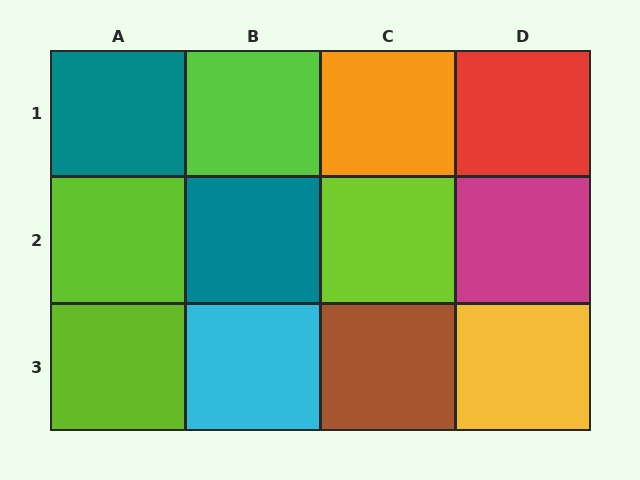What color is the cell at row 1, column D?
Red.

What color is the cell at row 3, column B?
Cyan.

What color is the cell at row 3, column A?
Lime.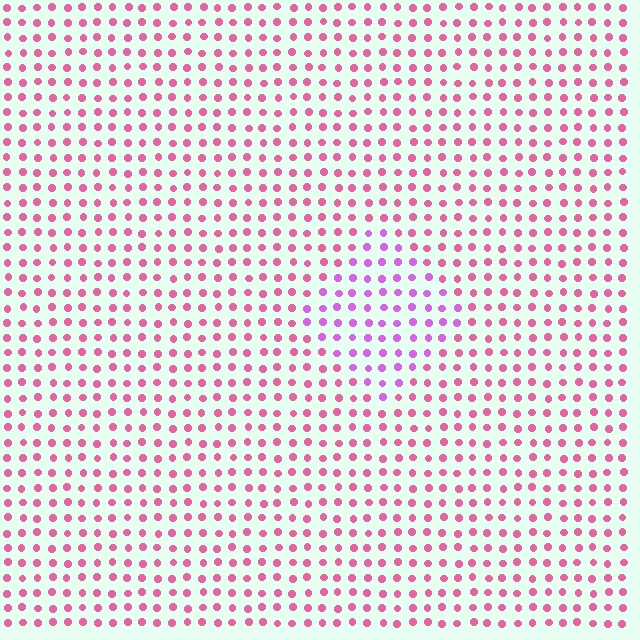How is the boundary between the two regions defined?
The boundary is defined purely by a slight shift in hue (about 38 degrees). Spacing, size, and orientation are identical on both sides.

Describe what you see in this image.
The image is filled with small pink elements in a uniform arrangement. A diamond-shaped region is visible where the elements are tinted to a slightly different hue, forming a subtle color boundary.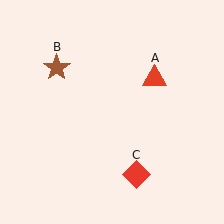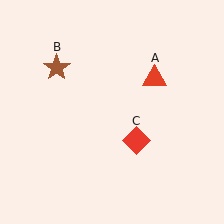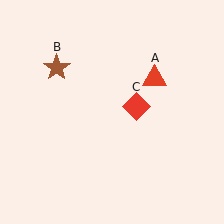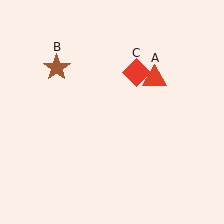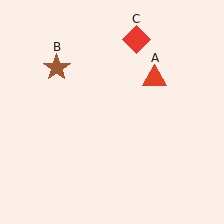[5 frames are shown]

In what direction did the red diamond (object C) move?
The red diamond (object C) moved up.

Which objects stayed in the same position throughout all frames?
Red triangle (object A) and brown star (object B) remained stationary.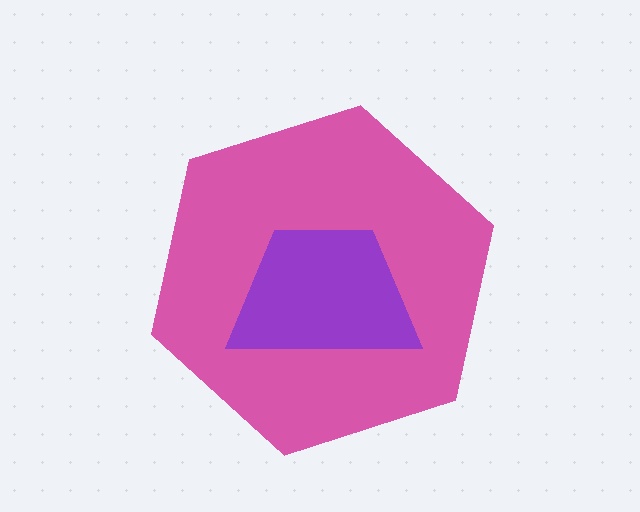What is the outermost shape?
The pink hexagon.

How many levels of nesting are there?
2.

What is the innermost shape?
The purple trapezoid.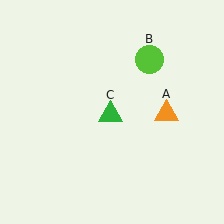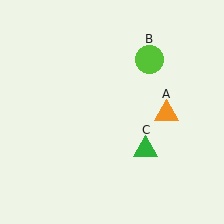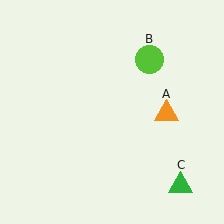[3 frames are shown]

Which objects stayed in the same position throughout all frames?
Orange triangle (object A) and lime circle (object B) remained stationary.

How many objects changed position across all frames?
1 object changed position: green triangle (object C).